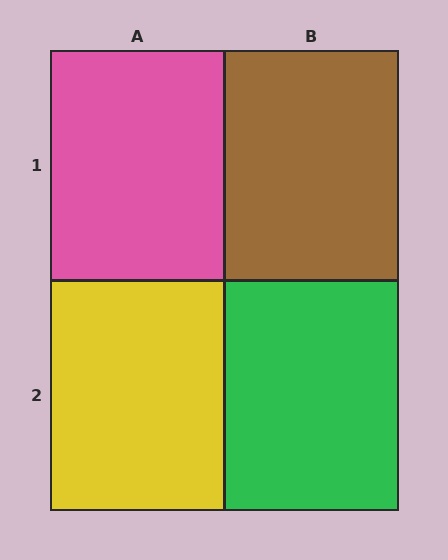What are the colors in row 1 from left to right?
Pink, brown.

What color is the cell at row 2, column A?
Yellow.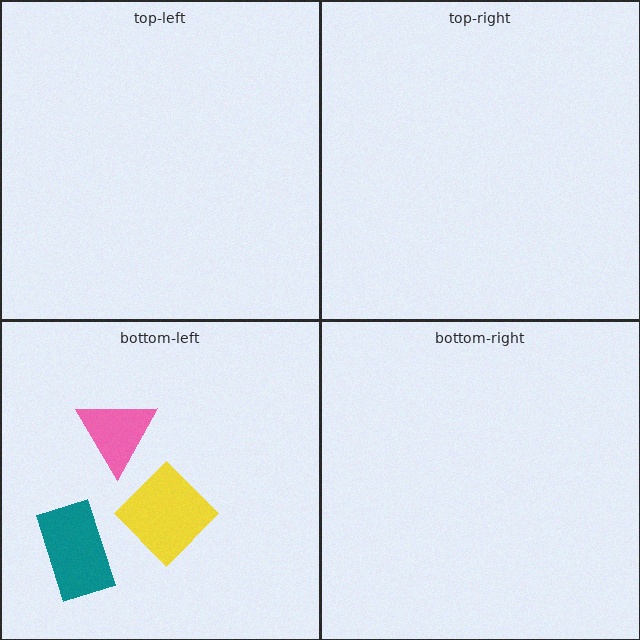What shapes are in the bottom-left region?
The teal rectangle, the yellow diamond, the pink triangle.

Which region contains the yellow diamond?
The bottom-left region.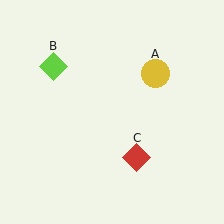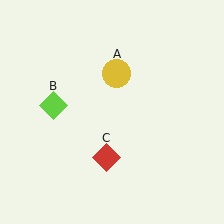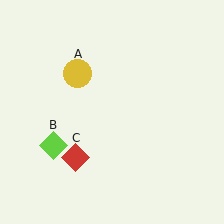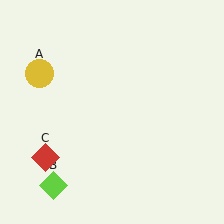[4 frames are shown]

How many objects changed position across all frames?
3 objects changed position: yellow circle (object A), lime diamond (object B), red diamond (object C).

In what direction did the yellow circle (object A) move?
The yellow circle (object A) moved left.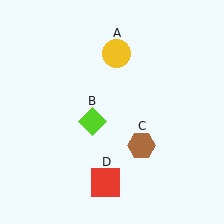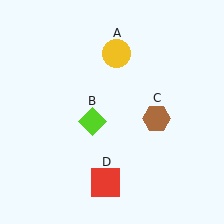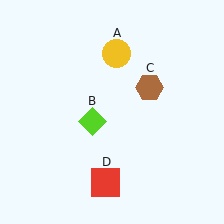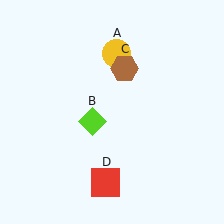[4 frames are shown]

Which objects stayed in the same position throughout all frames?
Yellow circle (object A) and lime diamond (object B) and red square (object D) remained stationary.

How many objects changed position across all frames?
1 object changed position: brown hexagon (object C).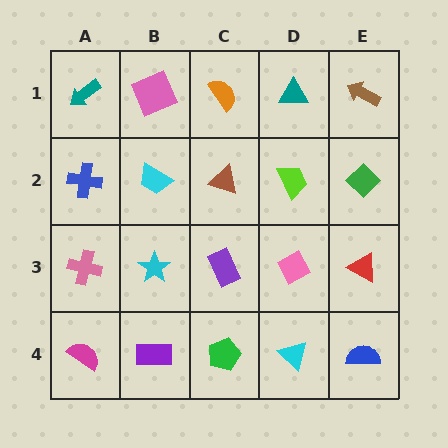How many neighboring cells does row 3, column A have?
3.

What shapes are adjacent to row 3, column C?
A brown triangle (row 2, column C), a green pentagon (row 4, column C), a cyan star (row 3, column B), a pink diamond (row 3, column D).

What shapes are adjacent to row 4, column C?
A purple rectangle (row 3, column C), a purple rectangle (row 4, column B), a cyan triangle (row 4, column D).